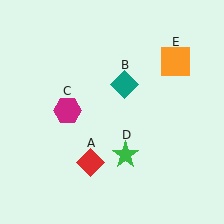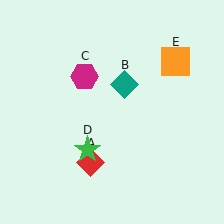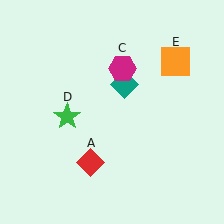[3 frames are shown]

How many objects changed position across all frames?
2 objects changed position: magenta hexagon (object C), green star (object D).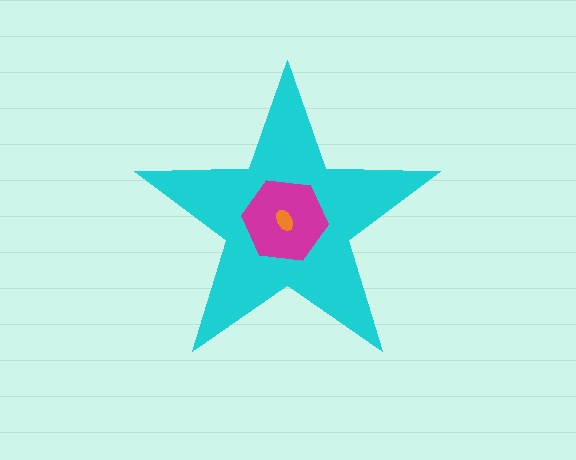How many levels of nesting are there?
3.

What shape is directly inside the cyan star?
The magenta hexagon.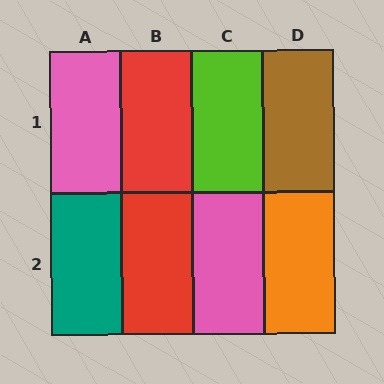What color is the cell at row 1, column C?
Lime.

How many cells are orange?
1 cell is orange.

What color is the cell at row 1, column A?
Pink.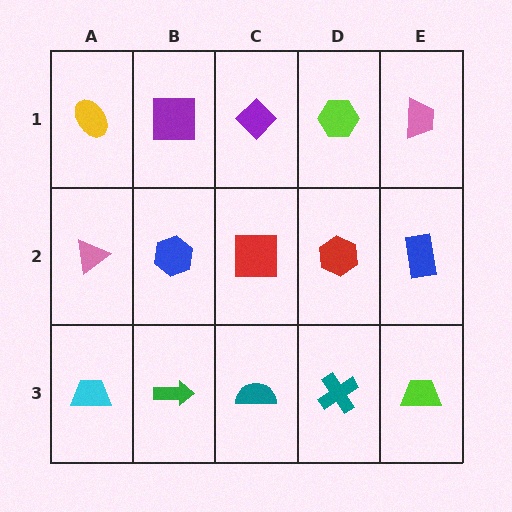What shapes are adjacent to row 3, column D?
A red hexagon (row 2, column D), a teal semicircle (row 3, column C), a lime trapezoid (row 3, column E).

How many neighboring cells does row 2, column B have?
4.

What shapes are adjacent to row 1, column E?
A blue rectangle (row 2, column E), a lime hexagon (row 1, column D).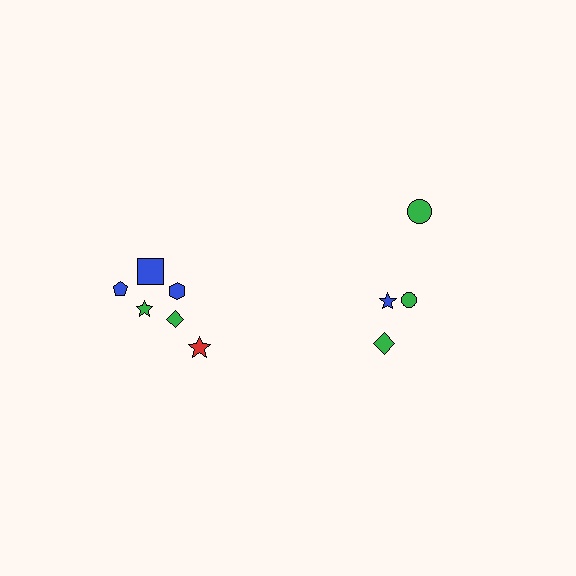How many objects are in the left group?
There are 6 objects.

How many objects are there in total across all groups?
There are 10 objects.